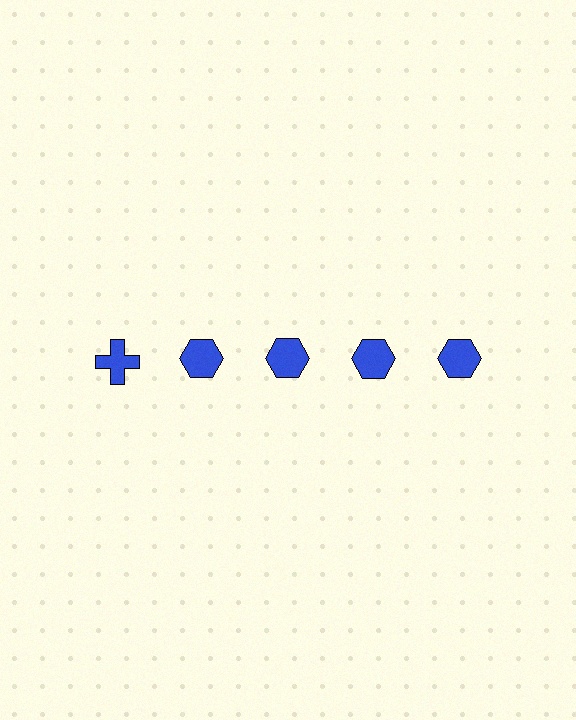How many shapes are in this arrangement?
There are 5 shapes arranged in a grid pattern.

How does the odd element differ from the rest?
It has a different shape: cross instead of hexagon.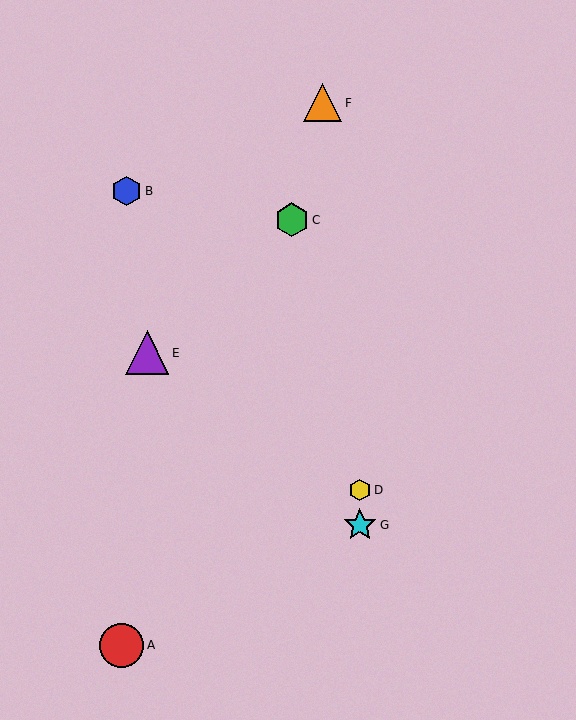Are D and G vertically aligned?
Yes, both are at x≈360.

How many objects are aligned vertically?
2 objects (D, G) are aligned vertically.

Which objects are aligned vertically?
Objects D, G are aligned vertically.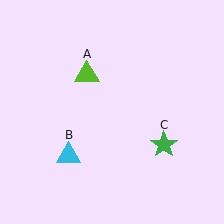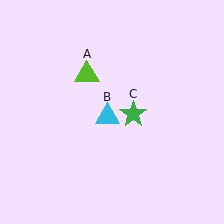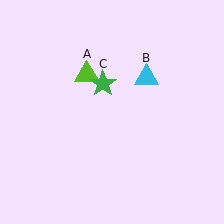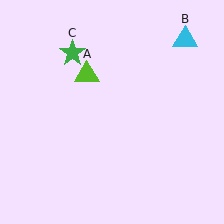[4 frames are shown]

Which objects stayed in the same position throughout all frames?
Lime triangle (object A) remained stationary.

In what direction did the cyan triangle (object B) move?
The cyan triangle (object B) moved up and to the right.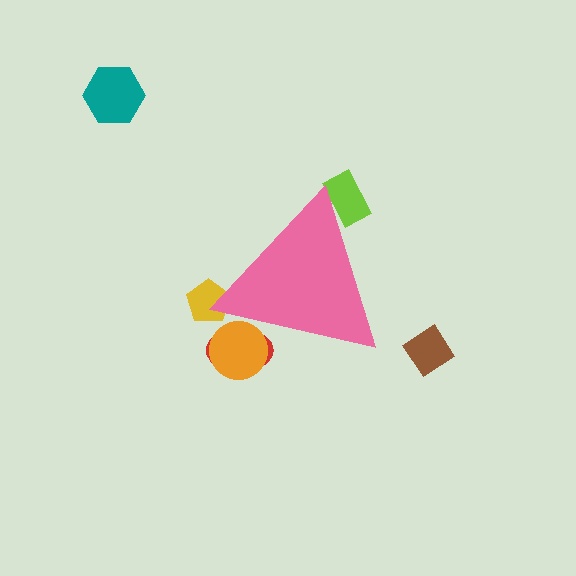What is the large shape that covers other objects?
A pink triangle.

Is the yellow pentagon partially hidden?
Yes, the yellow pentagon is partially hidden behind the pink triangle.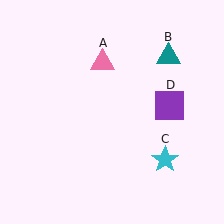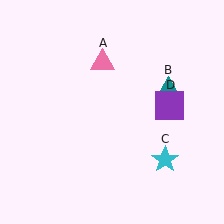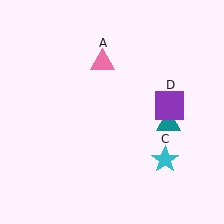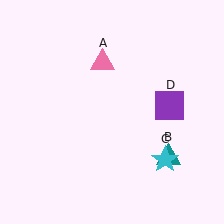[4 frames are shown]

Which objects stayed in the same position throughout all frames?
Pink triangle (object A) and cyan star (object C) and purple square (object D) remained stationary.